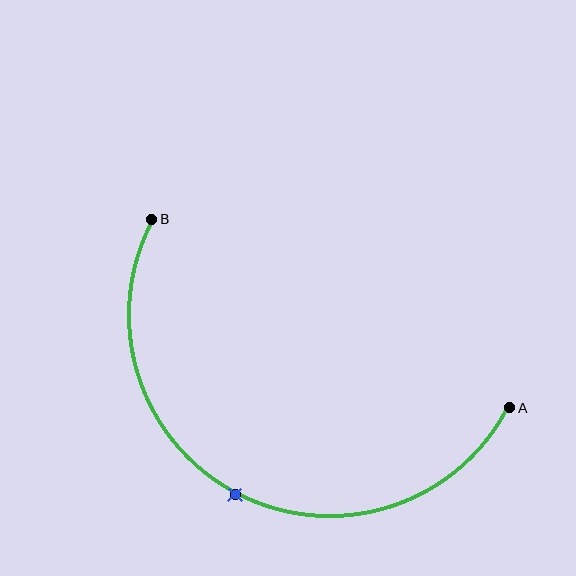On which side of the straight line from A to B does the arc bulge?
The arc bulges below the straight line connecting A and B.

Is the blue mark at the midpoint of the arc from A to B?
Yes. The blue mark lies on the arc at equal arc-length from both A and B — it is the arc midpoint.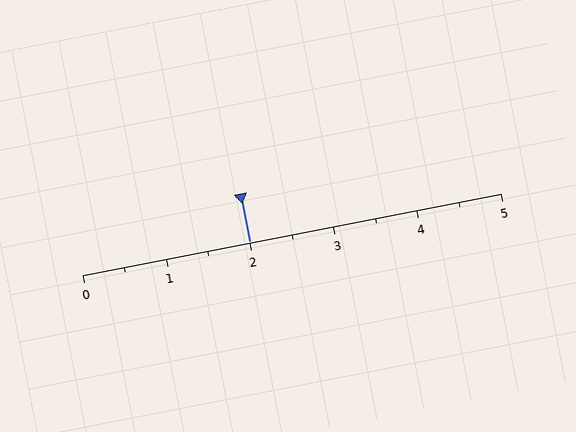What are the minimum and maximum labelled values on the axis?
The axis runs from 0 to 5.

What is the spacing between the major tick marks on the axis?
The major ticks are spaced 1 apart.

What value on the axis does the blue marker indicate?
The marker indicates approximately 2.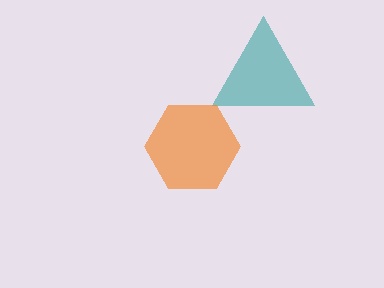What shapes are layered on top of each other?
The layered shapes are: a teal triangle, an orange hexagon.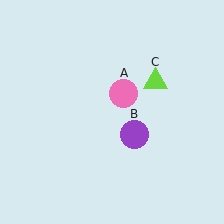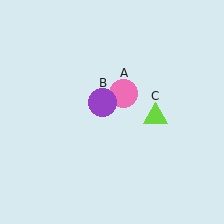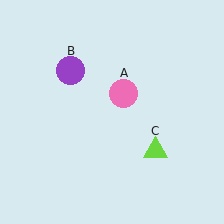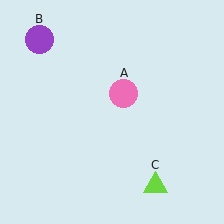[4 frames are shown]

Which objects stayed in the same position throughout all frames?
Pink circle (object A) remained stationary.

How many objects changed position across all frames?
2 objects changed position: purple circle (object B), lime triangle (object C).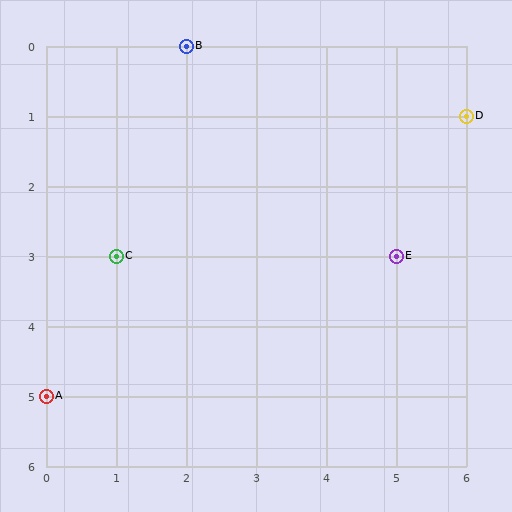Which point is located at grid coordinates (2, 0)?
Point B is at (2, 0).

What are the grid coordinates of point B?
Point B is at grid coordinates (2, 0).